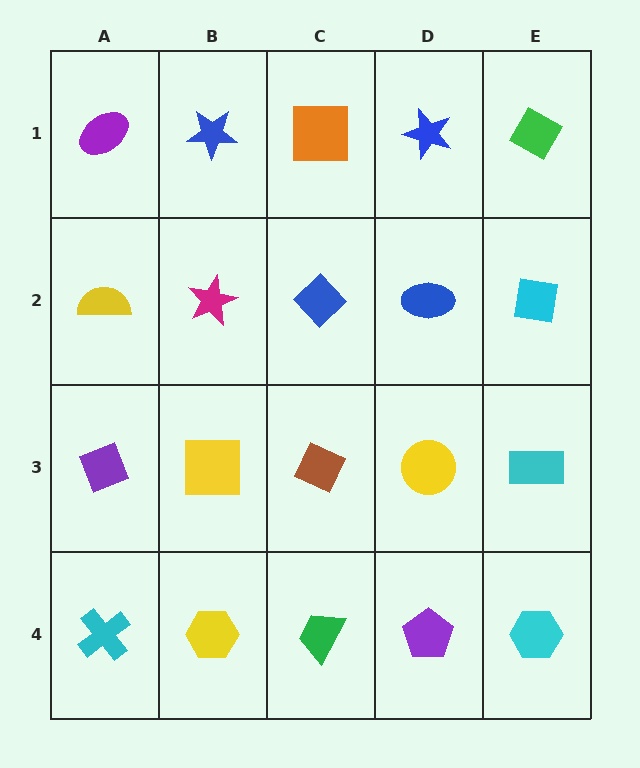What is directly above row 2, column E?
A green diamond.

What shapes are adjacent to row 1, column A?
A yellow semicircle (row 2, column A), a blue star (row 1, column B).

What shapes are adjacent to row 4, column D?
A yellow circle (row 3, column D), a green trapezoid (row 4, column C), a cyan hexagon (row 4, column E).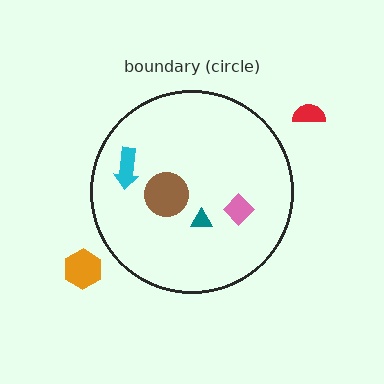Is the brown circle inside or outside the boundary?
Inside.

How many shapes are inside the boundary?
4 inside, 2 outside.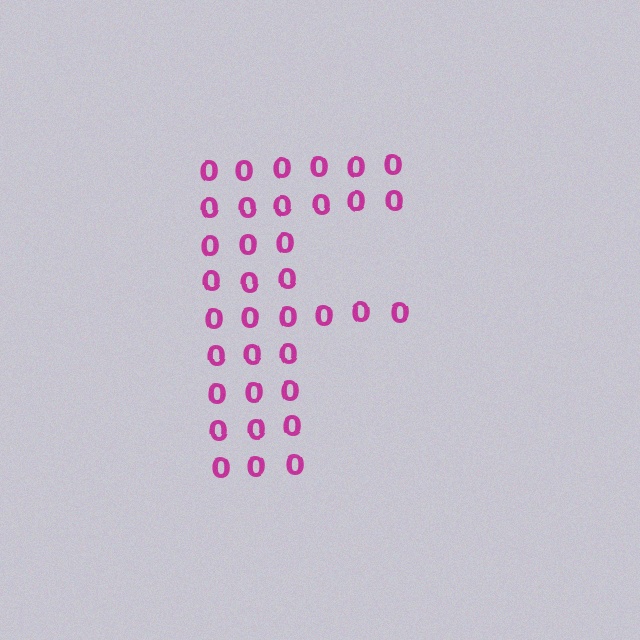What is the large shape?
The large shape is the letter F.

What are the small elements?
The small elements are digit 0's.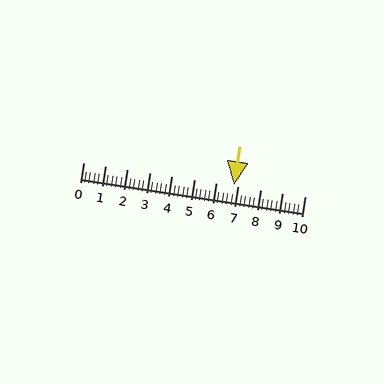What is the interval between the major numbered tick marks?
The major tick marks are spaced 1 units apart.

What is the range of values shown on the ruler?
The ruler shows values from 0 to 10.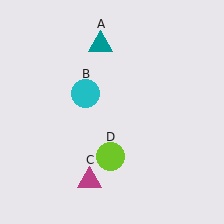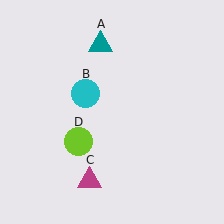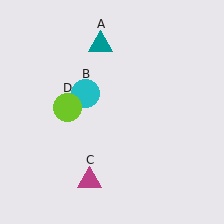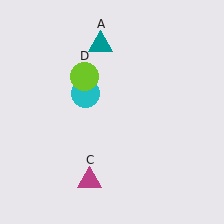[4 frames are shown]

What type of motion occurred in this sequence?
The lime circle (object D) rotated clockwise around the center of the scene.